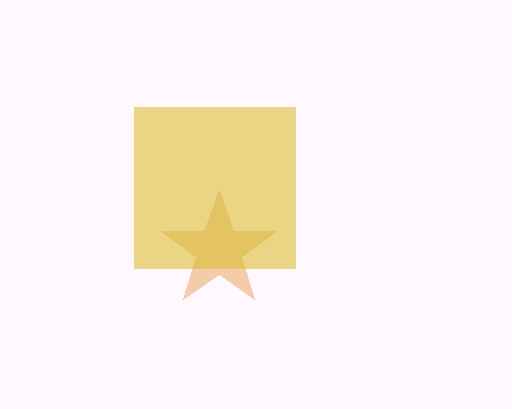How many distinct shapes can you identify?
There are 2 distinct shapes: an orange star, a yellow square.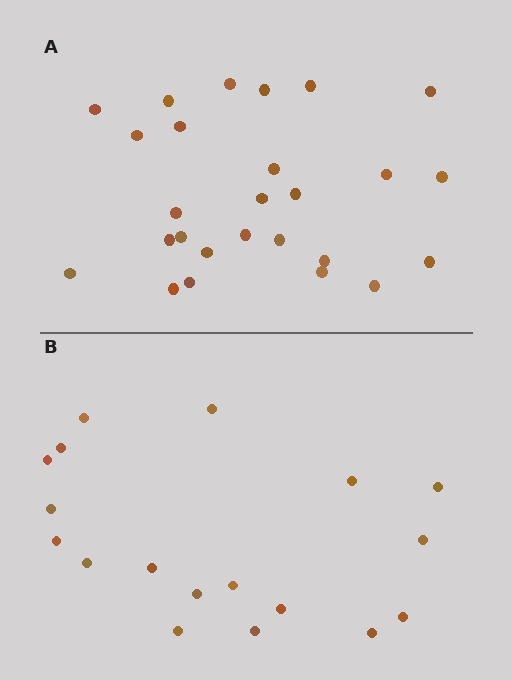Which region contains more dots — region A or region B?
Region A (the top region) has more dots.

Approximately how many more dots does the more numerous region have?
Region A has roughly 8 or so more dots than region B.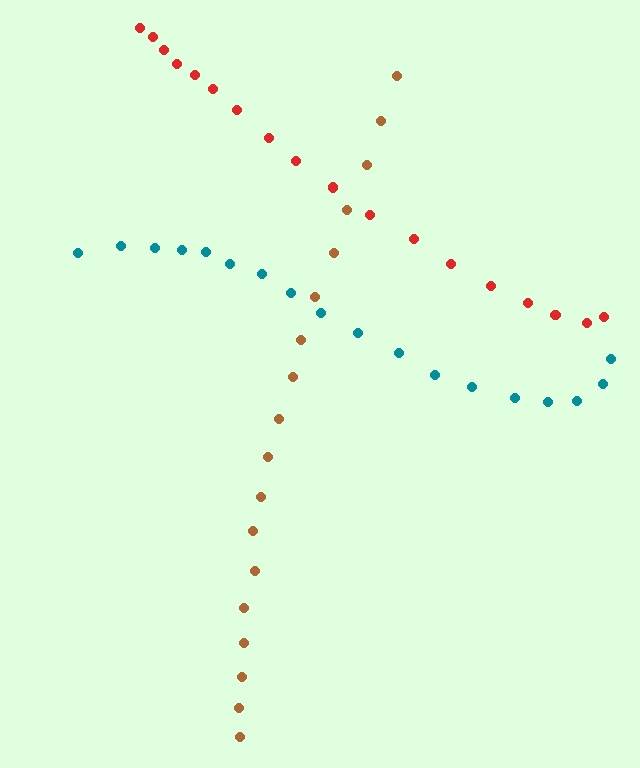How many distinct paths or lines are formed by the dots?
There are 3 distinct paths.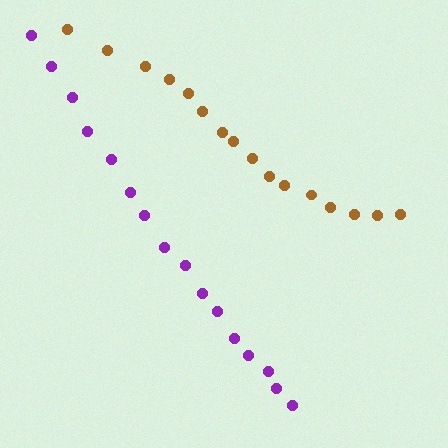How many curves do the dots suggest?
There are 2 distinct paths.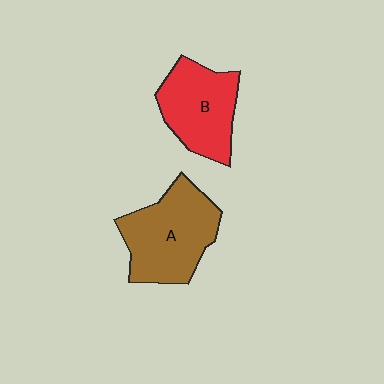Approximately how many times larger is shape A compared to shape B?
Approximately 1.2 times.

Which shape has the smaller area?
Shape B (red).